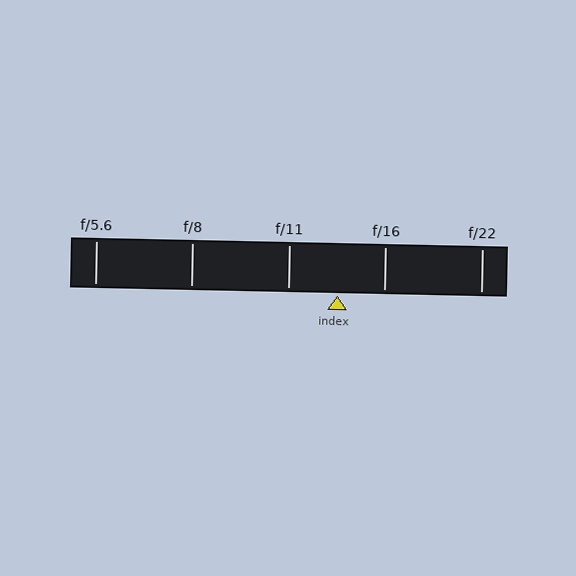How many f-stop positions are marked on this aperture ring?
There are 5 f-stop positions marked.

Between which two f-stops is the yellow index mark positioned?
The index mark is between f/11 and f/16.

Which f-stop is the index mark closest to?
The index mark is closest to f/16.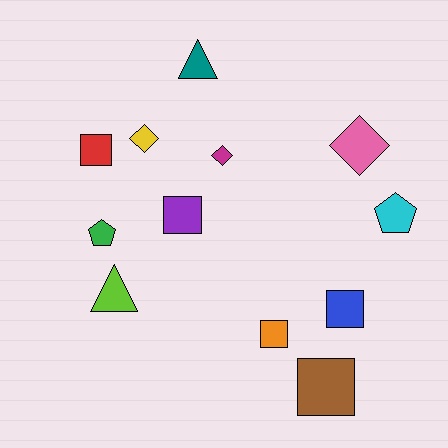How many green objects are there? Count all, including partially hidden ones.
There is 1 green object.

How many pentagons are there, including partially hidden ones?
There are 2 pentagons.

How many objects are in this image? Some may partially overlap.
There are 12 objects.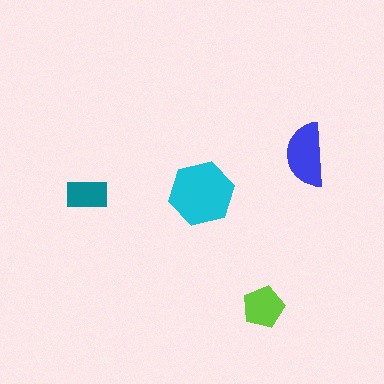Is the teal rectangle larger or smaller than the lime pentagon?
Smaller.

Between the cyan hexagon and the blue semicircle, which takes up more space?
The cyan hexagon.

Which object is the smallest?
The teal rectangle.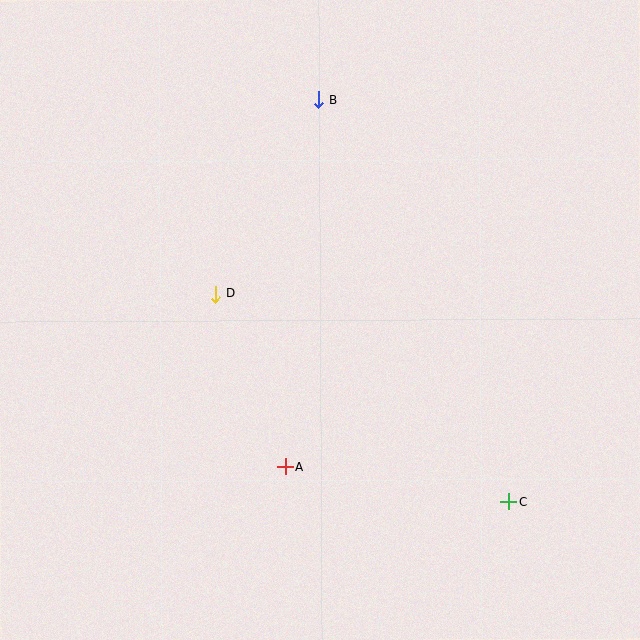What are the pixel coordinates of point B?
Point B is at (319, 100).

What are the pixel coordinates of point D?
Point D is at (215, 294).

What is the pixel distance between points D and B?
The distance between D and B is 220 pixels.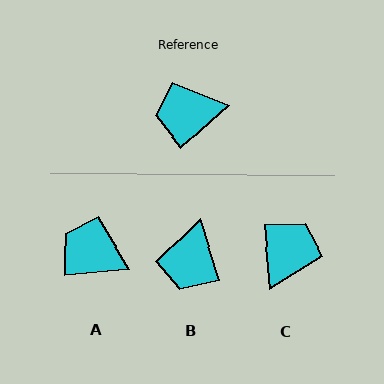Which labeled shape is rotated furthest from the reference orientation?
C, about 126 degrees away.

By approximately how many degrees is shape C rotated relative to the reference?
Approximately 126 degrees clockwise.